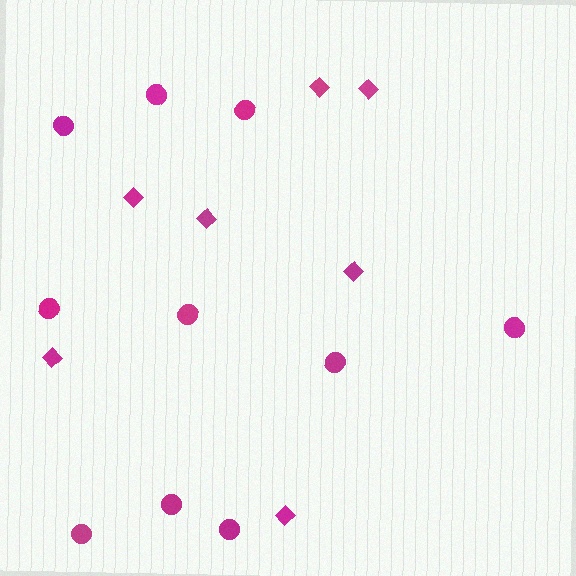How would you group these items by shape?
There are 2 groups: one group of circles (10) and one group of diamonds (7).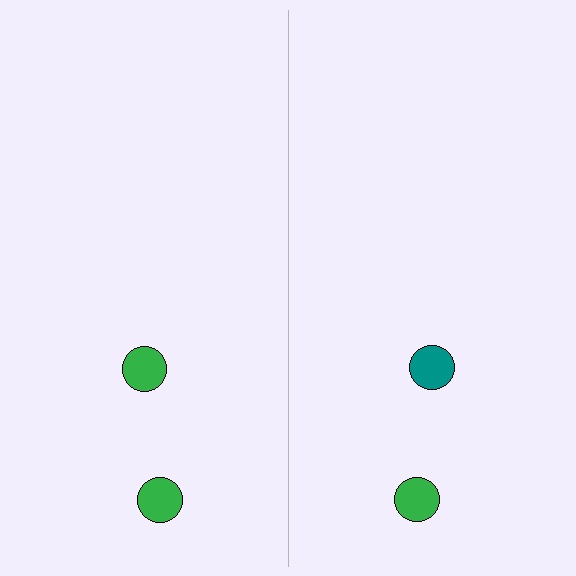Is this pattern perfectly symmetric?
No, the pattern is not perfectly symmetric. The teal circle on the right side breaks the symmetry — its mirror counterpart is green.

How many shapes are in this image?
There are 4 shapes in this image.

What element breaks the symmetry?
The teal circle on the right side breaks the symmetry — its mirror counterpart is green.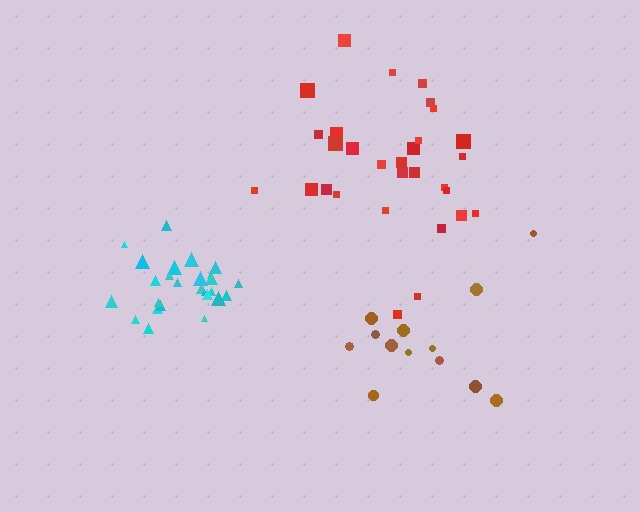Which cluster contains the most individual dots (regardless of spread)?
Red (30).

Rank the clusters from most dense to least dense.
cyan, brown, red.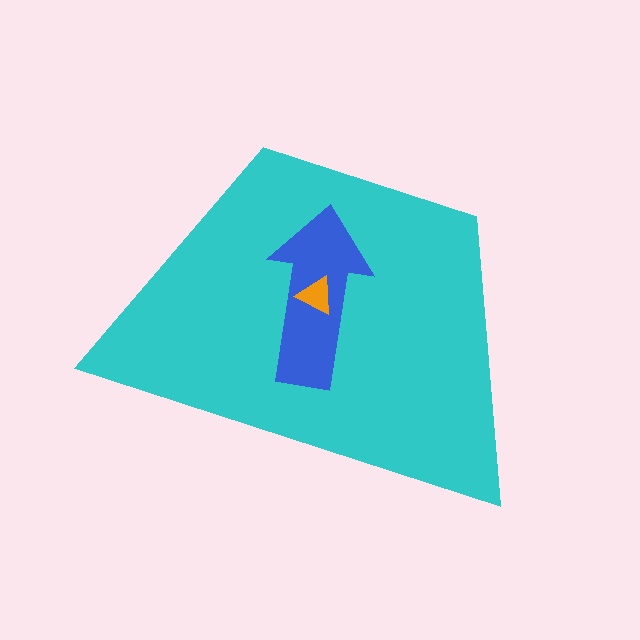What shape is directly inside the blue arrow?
The orange triangle.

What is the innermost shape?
The orange triangle.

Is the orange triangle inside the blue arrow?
Yes.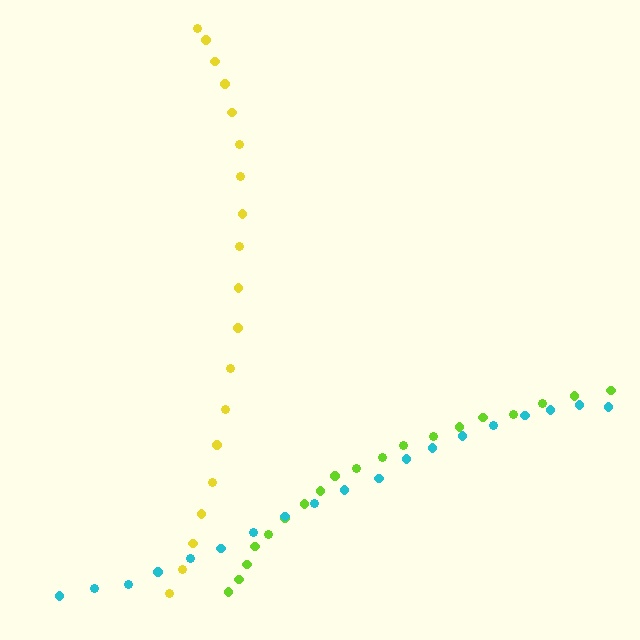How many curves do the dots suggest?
There are 3 distinct paths.